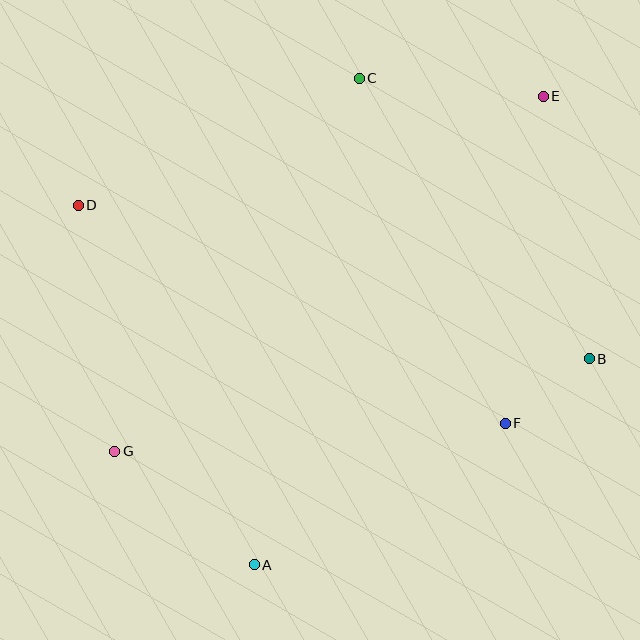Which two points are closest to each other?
Points B and F are closest to each other.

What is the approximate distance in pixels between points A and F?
The distance between A and F is approximately 288 pixels.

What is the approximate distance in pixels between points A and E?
The distance between A and E is approximately 551 pixels.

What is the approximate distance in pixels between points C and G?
The distance between C and G is approximately 446 pixels.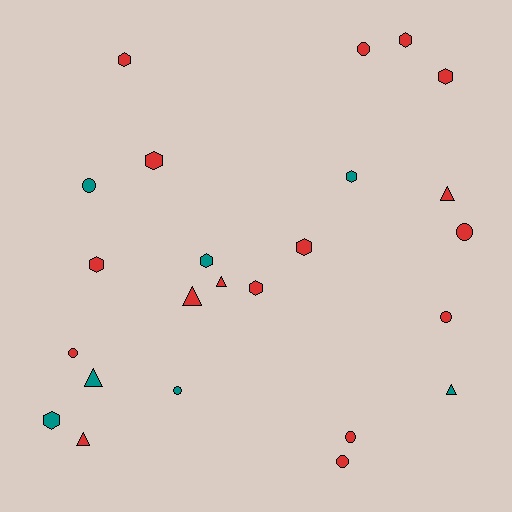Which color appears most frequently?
Red, with 17 objects.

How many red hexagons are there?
There are 7 red hexagons.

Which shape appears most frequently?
Hexagon, with 10 objects.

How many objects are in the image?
There are 24 objects.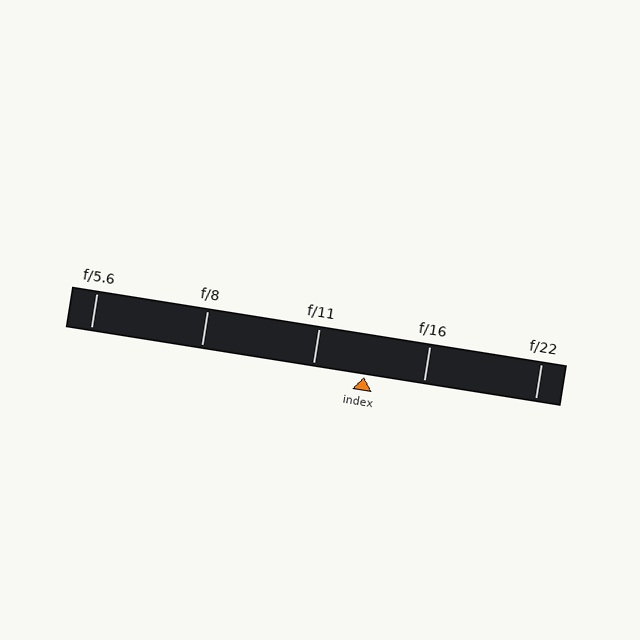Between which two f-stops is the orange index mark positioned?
The index mark is between f/11 and f/16.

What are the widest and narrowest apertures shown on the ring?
The widest aperture shown is f/5.6 and the narrowest is f/22.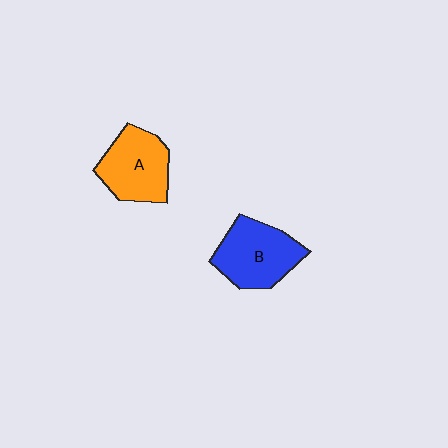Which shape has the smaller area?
Shape A (orange).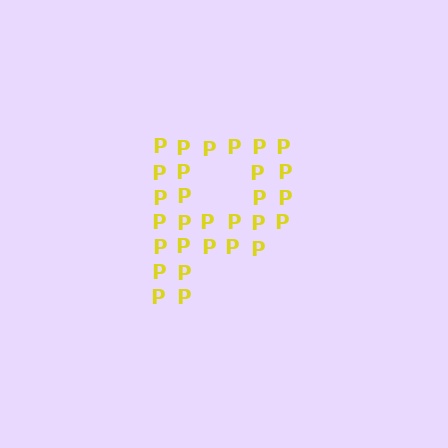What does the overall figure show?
The overall figure shows the letter P.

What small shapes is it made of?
It is made of small letter P's.